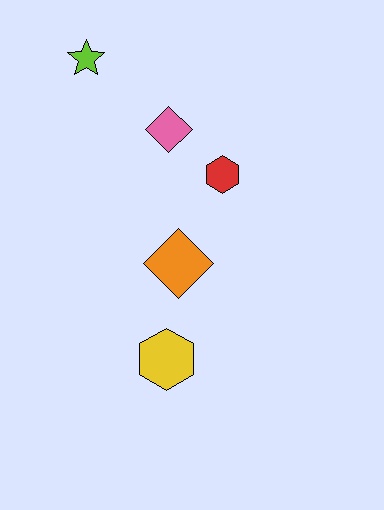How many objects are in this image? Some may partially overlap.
There are 5 objects.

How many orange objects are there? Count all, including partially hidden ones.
There is 1 orange object.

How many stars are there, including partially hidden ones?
There is 1 star.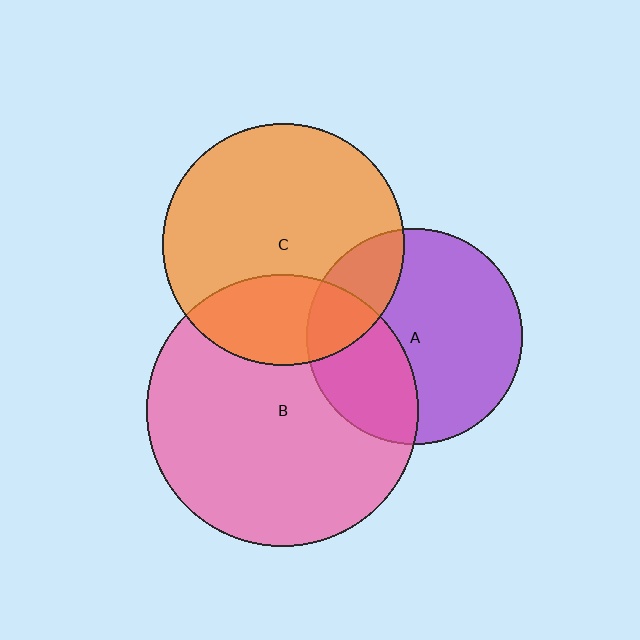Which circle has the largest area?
Circle B (pink).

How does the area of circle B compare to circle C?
Approximately 1.3 times.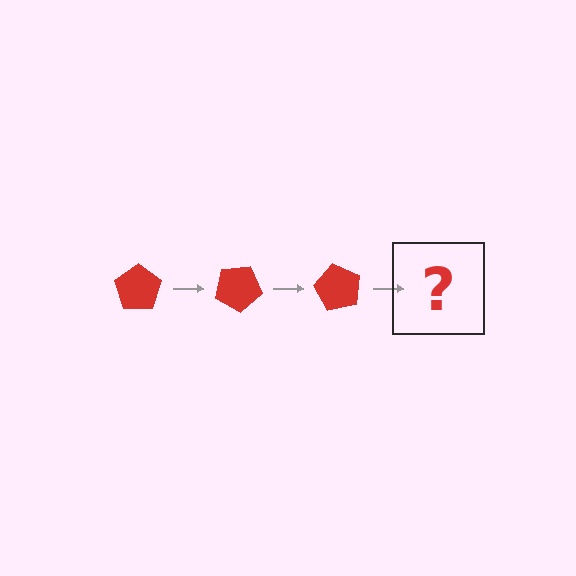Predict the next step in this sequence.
The next step is a red pentagon rotated 90 degrees.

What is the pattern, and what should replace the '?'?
The pattern is that the pentagon rotates 30 degrees each step. The '?' should be a red pentagon rotated 90 degrees.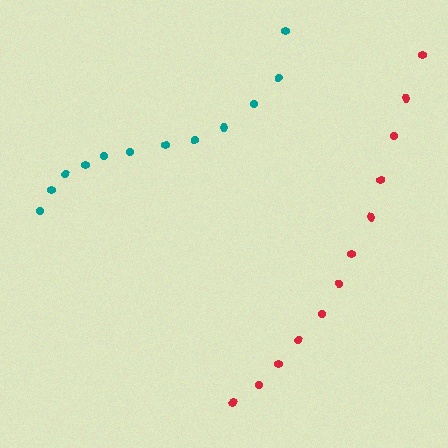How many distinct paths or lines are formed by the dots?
There are 2 distinct paths.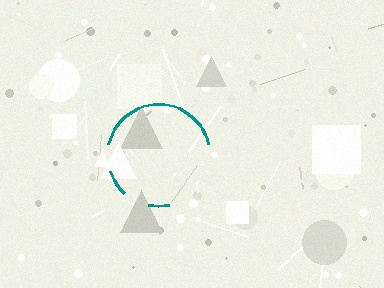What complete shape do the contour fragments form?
The contour fragments form a circle.